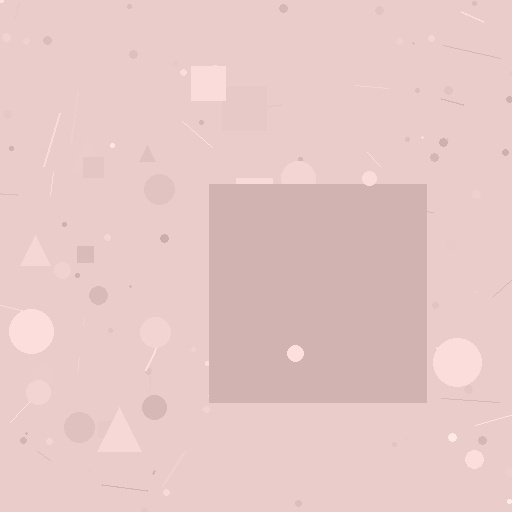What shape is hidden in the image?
A square is hidden in the image.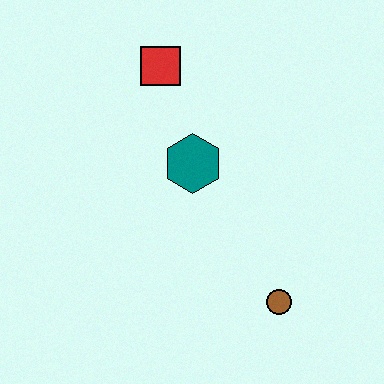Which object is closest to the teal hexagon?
The red square is closest to the teal hexagon.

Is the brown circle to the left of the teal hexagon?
No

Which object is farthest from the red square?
The brown circle is farthest from the red square.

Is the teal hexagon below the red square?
Yes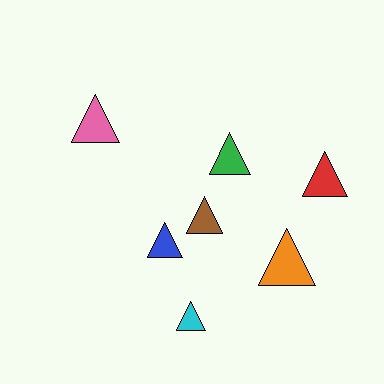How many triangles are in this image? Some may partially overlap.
There are 7 triangles.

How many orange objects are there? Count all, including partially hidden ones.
There is 1 orange object.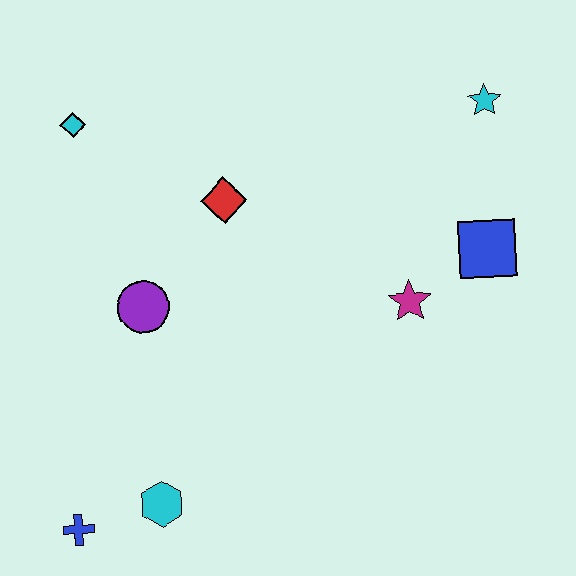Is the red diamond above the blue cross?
Yes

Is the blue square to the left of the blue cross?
No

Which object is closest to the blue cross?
The cyan hexagon is closest to the blue cross.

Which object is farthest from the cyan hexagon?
The cyan star is farthest from the cyan hexagon.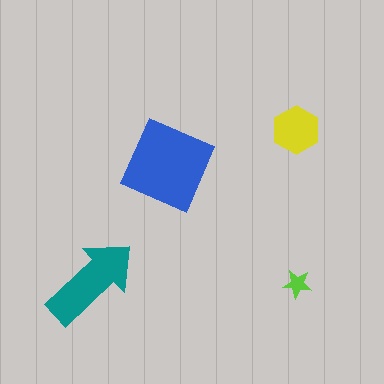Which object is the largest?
The blue square.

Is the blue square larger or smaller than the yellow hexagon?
Larger.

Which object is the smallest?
The lime star.